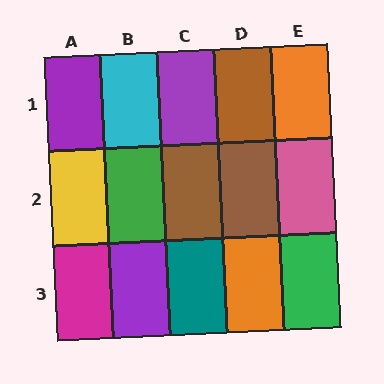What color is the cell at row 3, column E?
Green.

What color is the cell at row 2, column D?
Brown.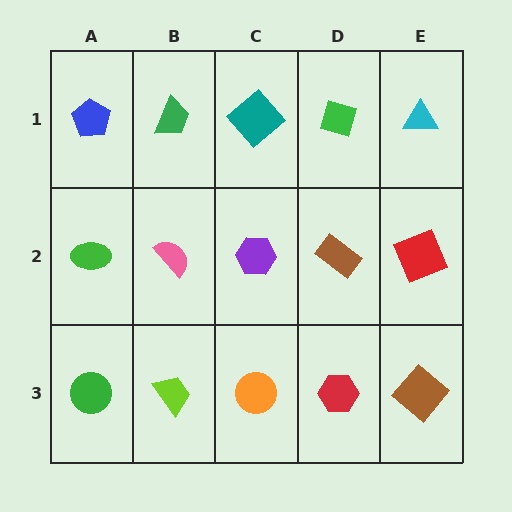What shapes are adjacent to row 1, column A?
A green ellipse (row 2, column A), a green trapezoid (row 1, column B).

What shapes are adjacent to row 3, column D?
A brown rectangle (row 2, column D), an orange circle (row 3, column C), a brown diamond (row 3, column E).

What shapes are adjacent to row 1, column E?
A red square (row 2, column E), a green diamond (row 1, column D).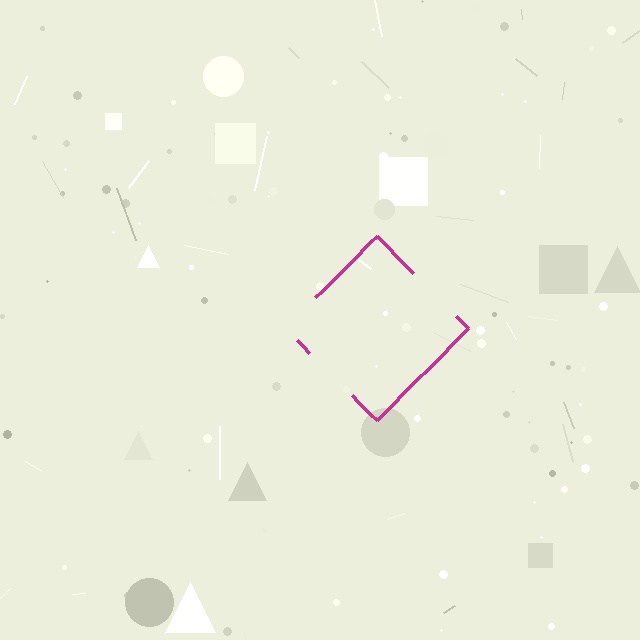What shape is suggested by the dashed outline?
The dashed outline suggests a diamond.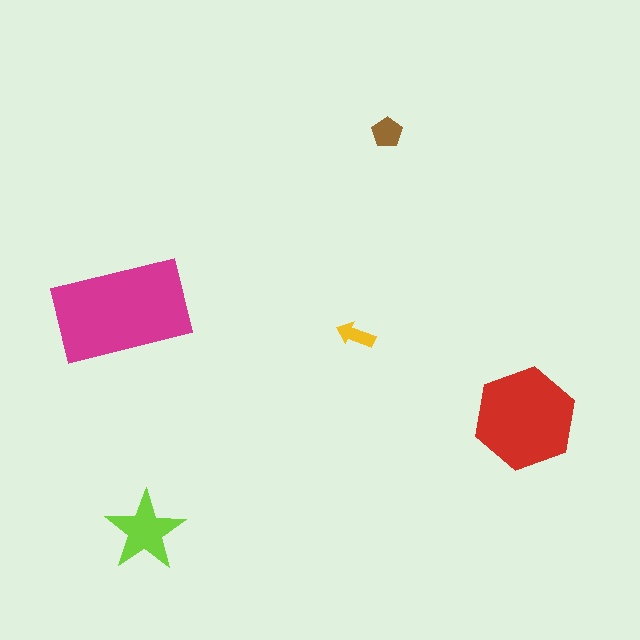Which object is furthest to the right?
The red hexagon is rightmost.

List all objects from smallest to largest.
The yellow arrow, the brown pentagon, the lime star, the red hexagon, the magenta rectangle.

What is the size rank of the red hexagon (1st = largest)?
2nd.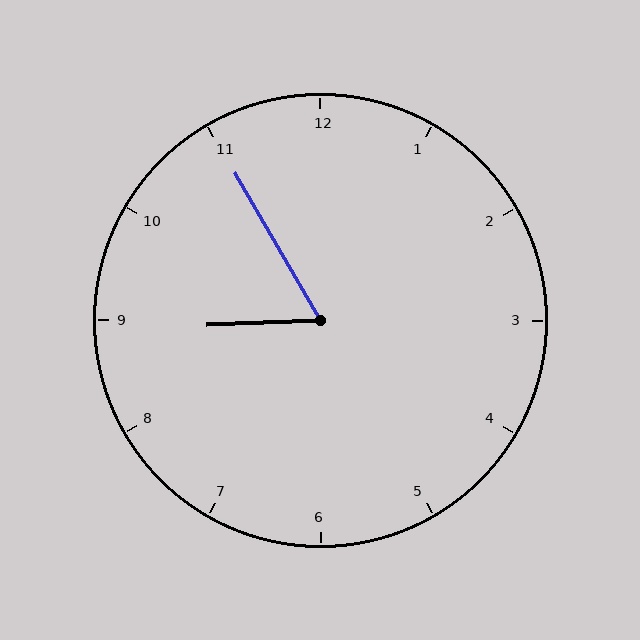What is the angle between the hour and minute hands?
Approximately 62 degrees.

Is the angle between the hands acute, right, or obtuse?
It is acute.